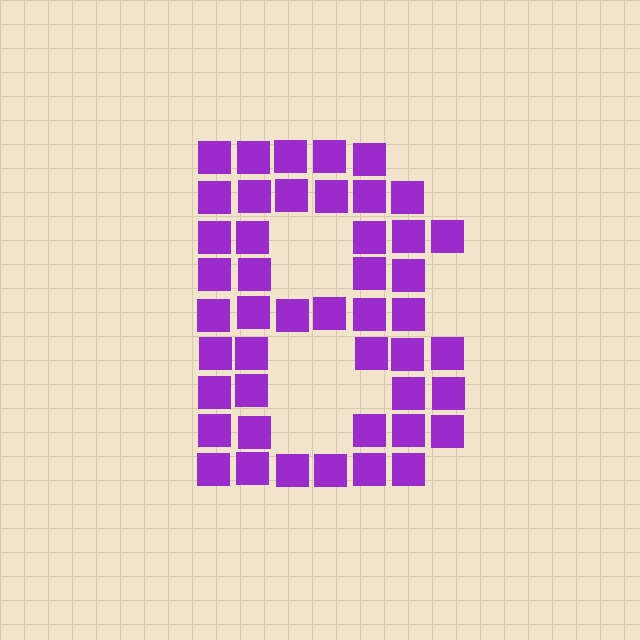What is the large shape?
The large shape is the letter B.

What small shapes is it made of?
It is made of small squares.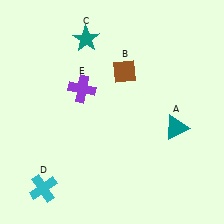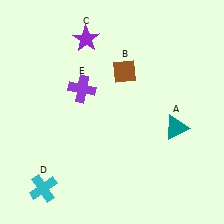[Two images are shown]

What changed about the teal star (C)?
In Image 1, C is teal. In Image 2, it changed to purple.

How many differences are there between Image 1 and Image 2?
There is 1 difference between the two images.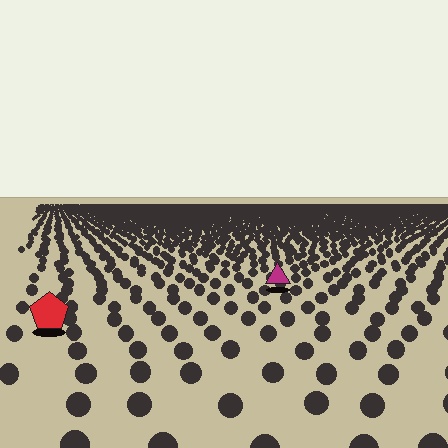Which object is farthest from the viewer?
The magenta triangle is farthest from the viewer. It appears smaller and the ground texture around it is denser.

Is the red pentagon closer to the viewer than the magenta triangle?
Yes. The red pentagon is closer — you can tell from the texture gradient: the ground texture is coarser near it.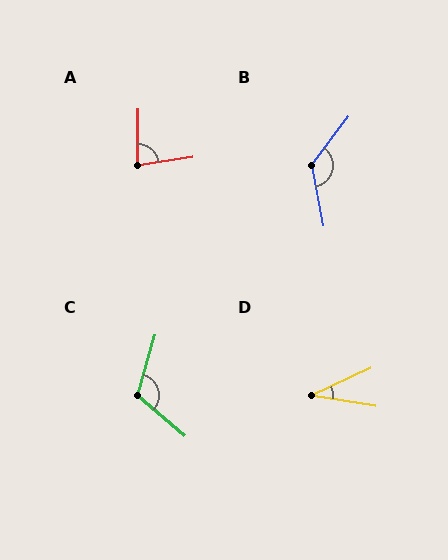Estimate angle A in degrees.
Approximately 81 degrees.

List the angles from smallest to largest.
D (34°), A (81°), C (115°), B (132°).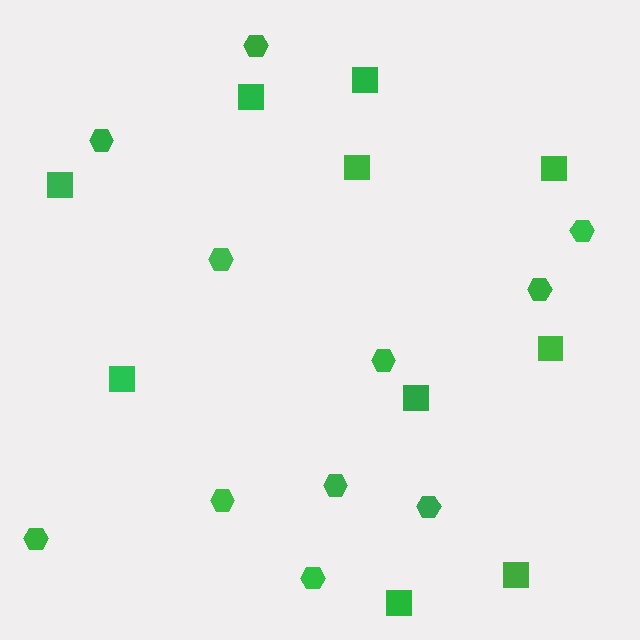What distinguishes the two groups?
There are 2 groups: one group of squares (10) and one group of hexagons (11).